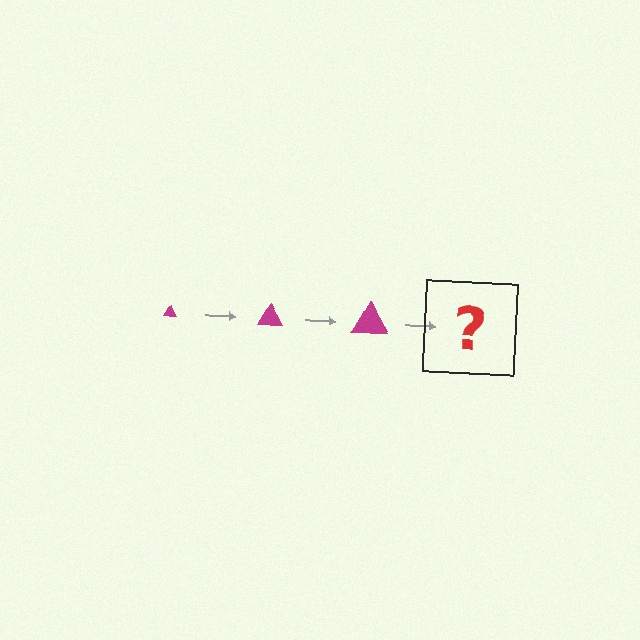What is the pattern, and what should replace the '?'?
The pattern is that the triangle gets progressively larger each step. The '?' should be a magenta triangle, larger than the previous one.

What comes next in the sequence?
The next element should be a magenta triangle, larger than the previous one.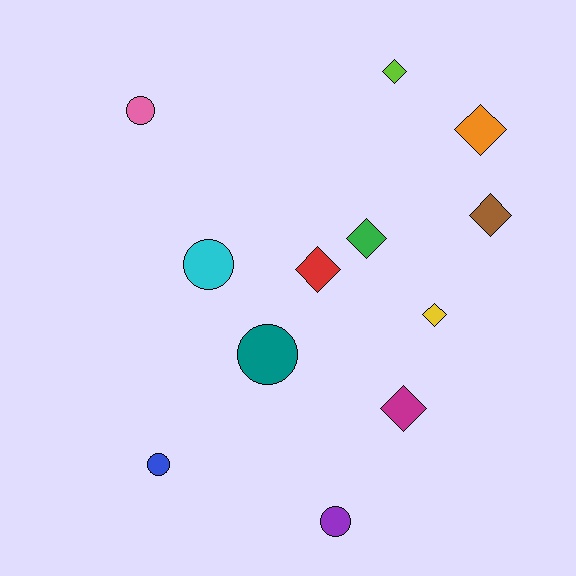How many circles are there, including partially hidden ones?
There are 5 circles.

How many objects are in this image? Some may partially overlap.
There are 12 objects.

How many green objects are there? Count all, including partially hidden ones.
There is 1 green object.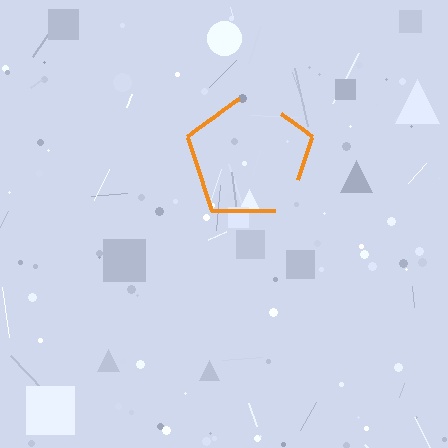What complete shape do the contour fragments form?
The contour fragments form a pentagon.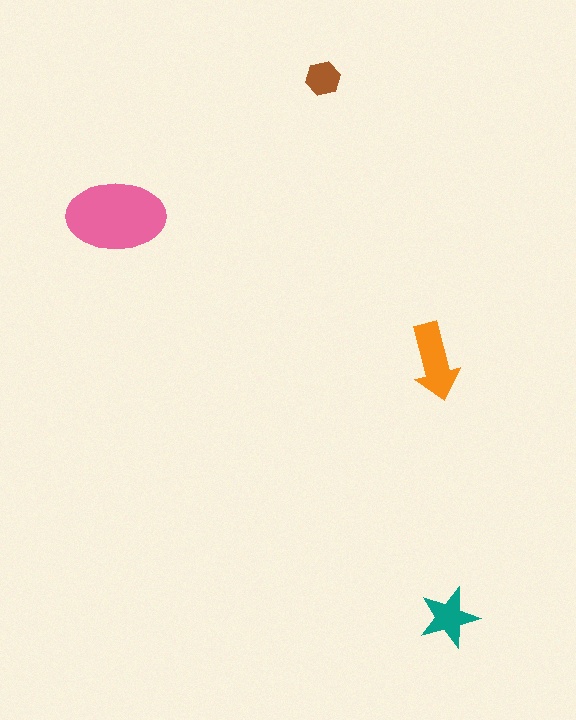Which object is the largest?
The pink ellipse.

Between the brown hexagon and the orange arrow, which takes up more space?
The orange arrow.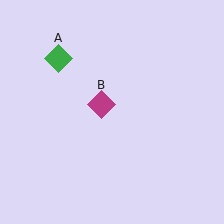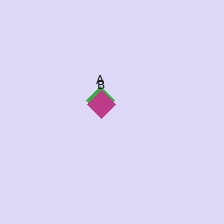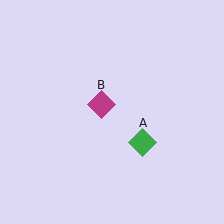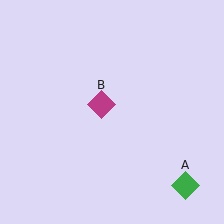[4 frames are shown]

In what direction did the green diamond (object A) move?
The green diamond (object A) moved down and to the right.